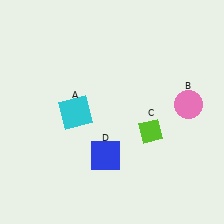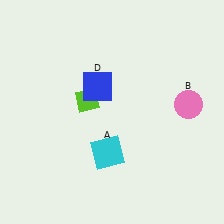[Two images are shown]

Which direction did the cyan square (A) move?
The cyan square (A) moved down.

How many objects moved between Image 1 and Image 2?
3 objects moved between the two images.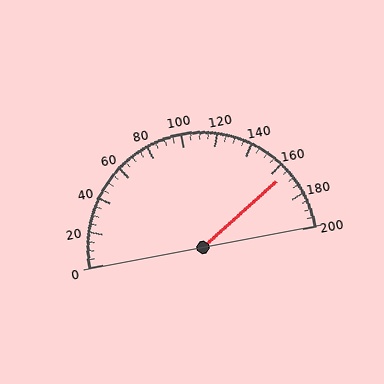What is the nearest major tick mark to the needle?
The nearest major tick mark is 160.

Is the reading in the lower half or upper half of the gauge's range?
The reading is in the upper half of the range (0 to 200).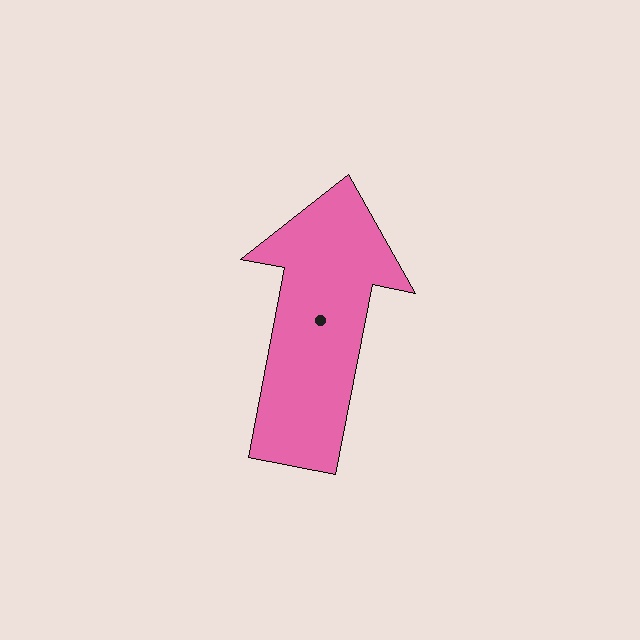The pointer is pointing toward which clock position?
Roughly 12 o'clock.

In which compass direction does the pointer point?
North.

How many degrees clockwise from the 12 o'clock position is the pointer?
Approximately 11 degrees.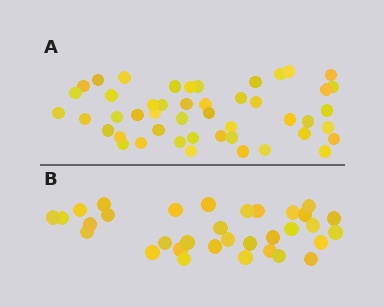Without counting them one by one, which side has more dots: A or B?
Region A (the top region) has more dots.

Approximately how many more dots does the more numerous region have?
Region A has approximately 15 more dots than region B.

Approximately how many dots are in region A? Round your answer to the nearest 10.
About 50 dots. (The exact count is 47, which rounds to 50.)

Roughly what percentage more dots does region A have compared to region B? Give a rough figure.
About 40% more.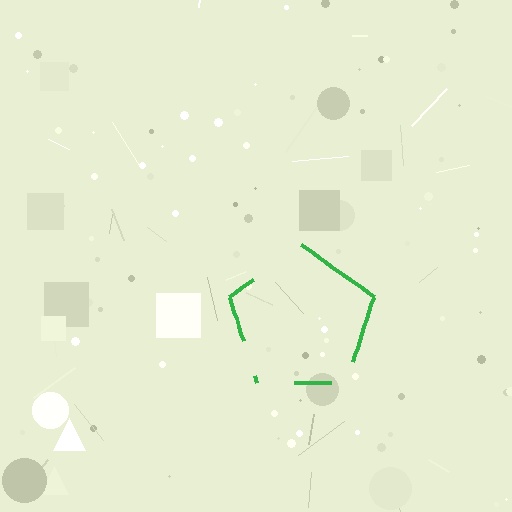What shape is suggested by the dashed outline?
The dashed outline suggests a pentagon.